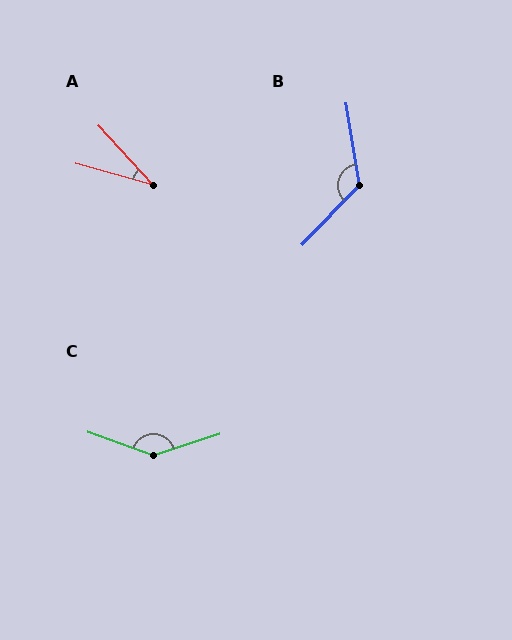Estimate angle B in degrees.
Approximately 127 degrees.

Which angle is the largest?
C, at approximately 142 degrees.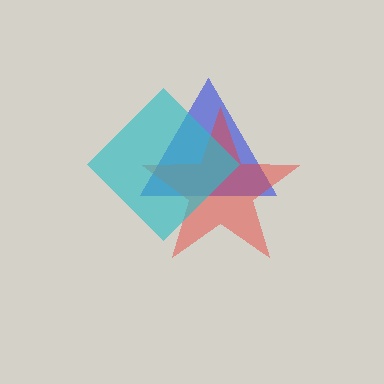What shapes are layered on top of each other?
The layered shapes are: a blue triangle, a red star, a cyan diamond.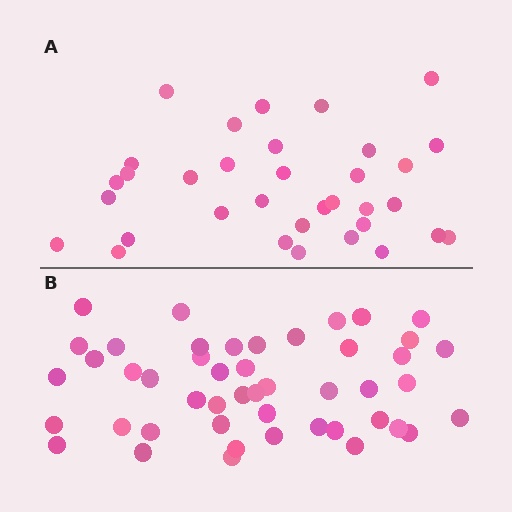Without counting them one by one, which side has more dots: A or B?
Region B (the bottom region) has more dots.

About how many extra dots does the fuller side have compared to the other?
Region B has approximately 15 more dots than region A.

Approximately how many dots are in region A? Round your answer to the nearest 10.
About 30 dots. (The exact count is 34, which rounds to 30.)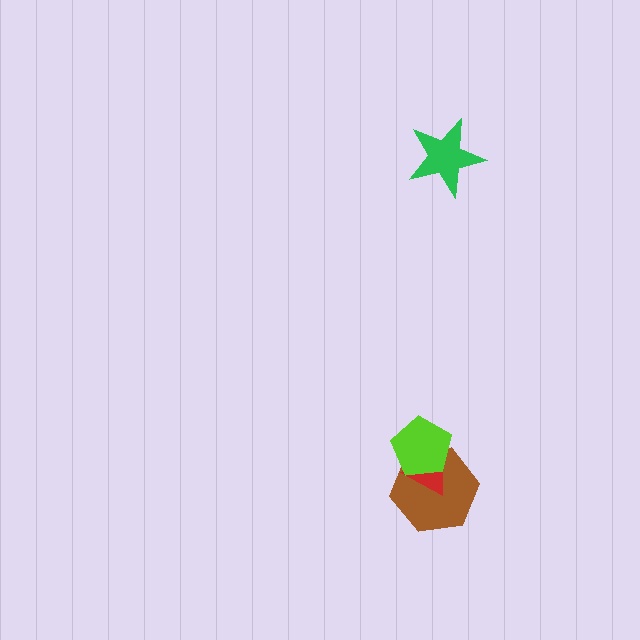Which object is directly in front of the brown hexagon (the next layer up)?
The red triangle is directly in front of the brown hexagon.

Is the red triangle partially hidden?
Yes, it is partially covered by another shape.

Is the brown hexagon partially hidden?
Yes, it is partially covered by another shape.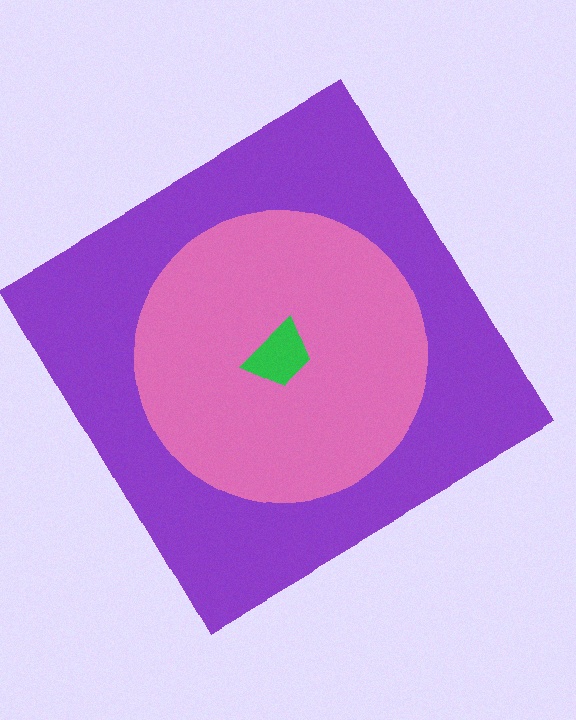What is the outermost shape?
The purple diamond.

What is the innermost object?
The green trapezoid.